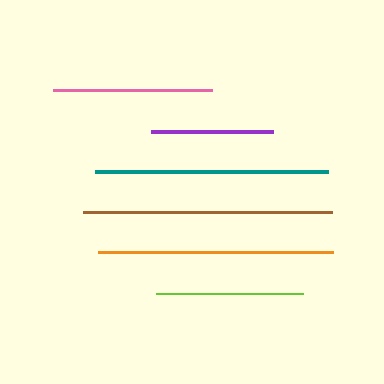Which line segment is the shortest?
The purple line is the shortest at approximately 122 pixels.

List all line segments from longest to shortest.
From longest to shortest: brown, orange, teal, pink, lime, purple.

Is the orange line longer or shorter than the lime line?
The orange line is longer than the lime line.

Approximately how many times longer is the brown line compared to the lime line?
The brown line is approximately 1.7 times the length of the lime line.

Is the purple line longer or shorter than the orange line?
The orange line is longer than the purple line.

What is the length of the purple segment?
The purple segment is approximately 122 pixels long.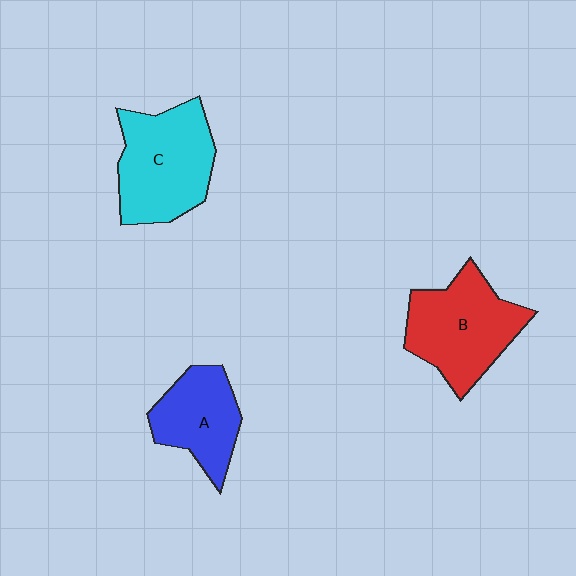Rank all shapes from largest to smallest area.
From largest to smallest: C (cyan), B (red), A (blue).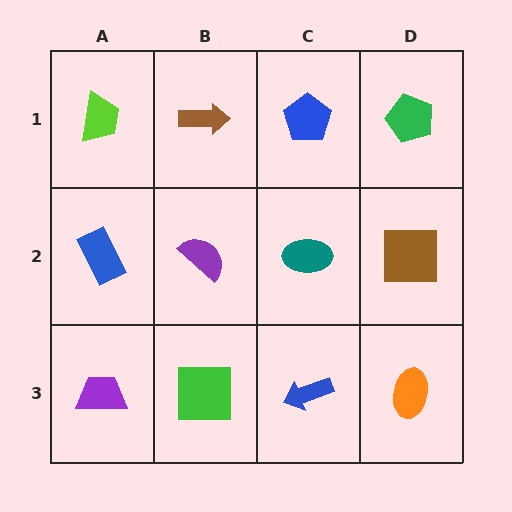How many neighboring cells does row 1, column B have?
3.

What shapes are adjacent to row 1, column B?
A purple semicircle (row 2, column B), a lime trapezoid (row 1, column A), a blue pentagon (row 1, column C).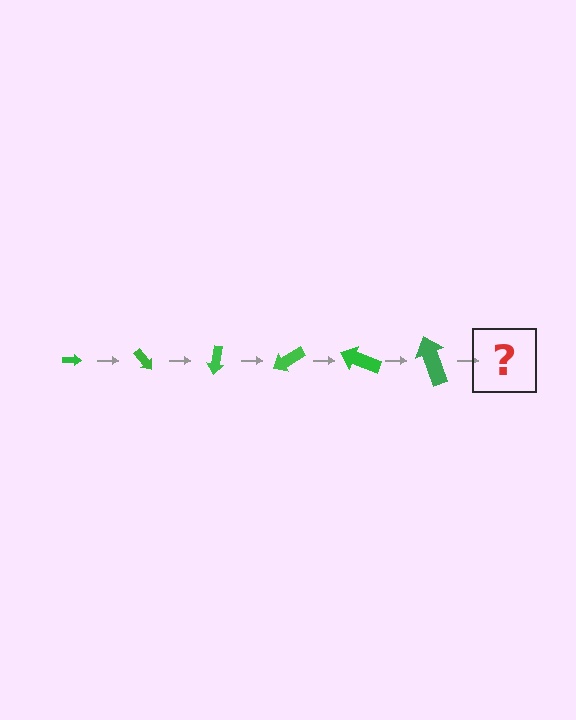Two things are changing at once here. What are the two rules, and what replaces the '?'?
The two rules are that the arrow grows larger each step and it rotates 50 degrees each step. The '?' should be an arrow, larger than the previous one and rotated 300 degrees from the start.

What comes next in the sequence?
The next element should be an arrow, larger than the previous one and rotated 300 degrees from the start.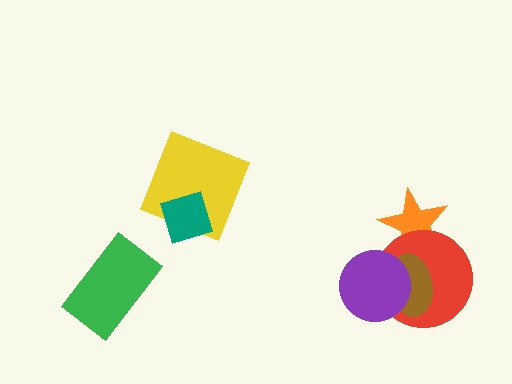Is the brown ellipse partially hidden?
Yes, it is partially covered by another shape.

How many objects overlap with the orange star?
2 objects overlap with the orange star.